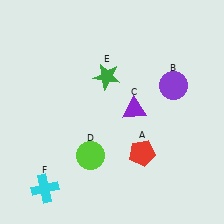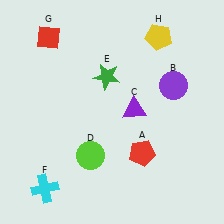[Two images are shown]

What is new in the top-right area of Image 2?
A yellow pentagon (H) was added in the top-right area of Image 2.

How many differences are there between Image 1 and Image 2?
There are 2 differences between the two images.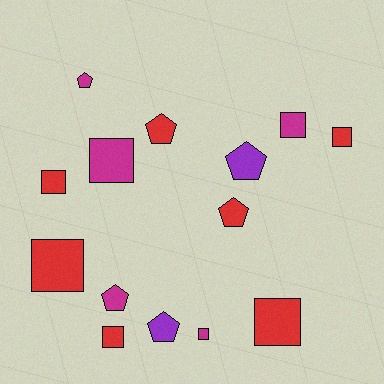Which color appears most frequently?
Red, with 7 objects.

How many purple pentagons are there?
There are 2 purple pentagons.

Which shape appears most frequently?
Square, with 8 objects.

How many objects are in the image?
There are 14 objects.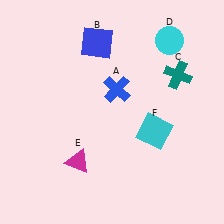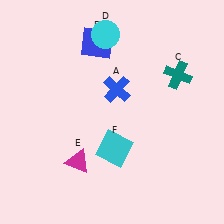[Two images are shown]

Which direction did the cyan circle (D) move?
The cyan circle (D) moved left.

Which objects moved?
The objects that moved are: the cyan circle (D), the cyan square (F).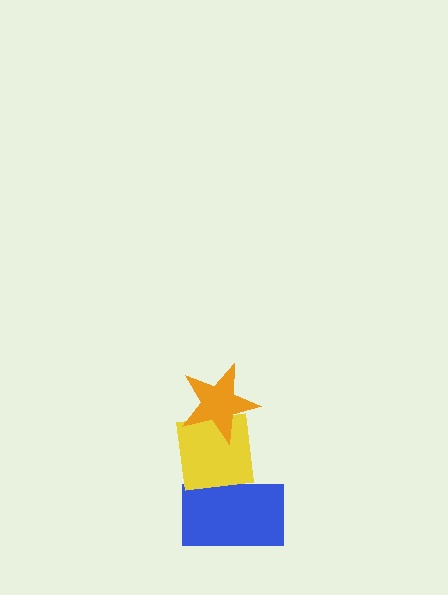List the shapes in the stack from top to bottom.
From top to bottom: the orange star, the yellow square, the blue rectangle.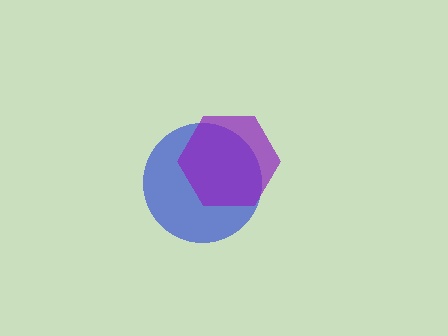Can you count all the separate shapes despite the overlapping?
Yes, there are 2 separate shapes.